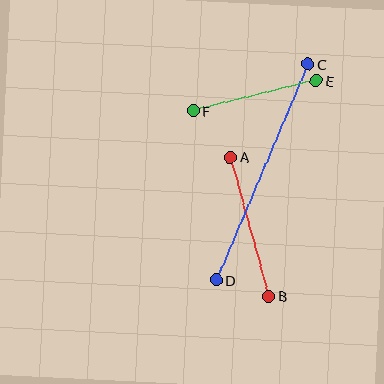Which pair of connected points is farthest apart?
Points C and D are farthest apart.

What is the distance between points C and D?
The distance is approximately 235 pixels.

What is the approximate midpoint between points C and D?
The midpoint is at approximately (262, 172) pixels.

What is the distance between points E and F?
The distance is approximately 127 pixels.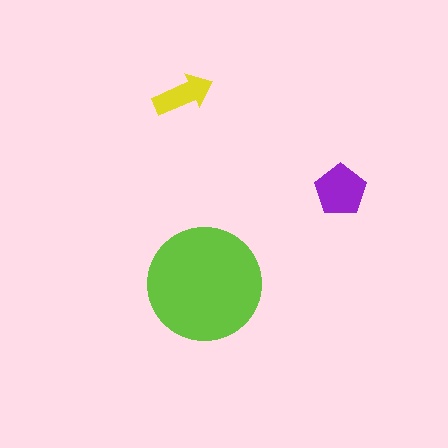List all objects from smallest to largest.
The yellow arrow, the purple pentagon, the lime circle.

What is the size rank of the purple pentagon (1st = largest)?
2nd.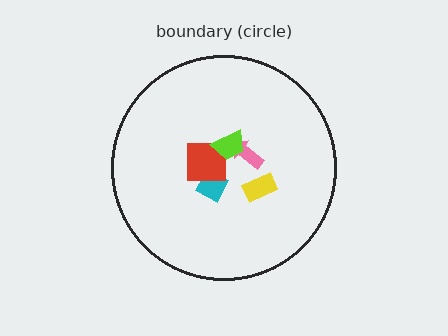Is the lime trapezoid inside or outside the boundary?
Inside.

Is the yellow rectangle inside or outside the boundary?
Inside.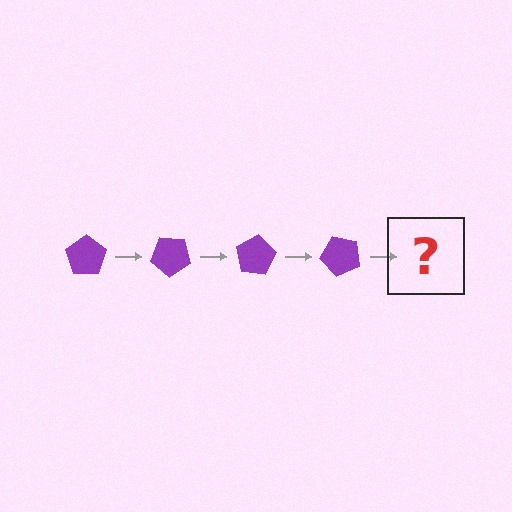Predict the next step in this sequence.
The next step is a purple pentagon rotated 160 degrees.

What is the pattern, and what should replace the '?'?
The pattern is that the pentagon rotates 40 degrees each step. The '?' should be a purple pentagon rotated 160 degrees.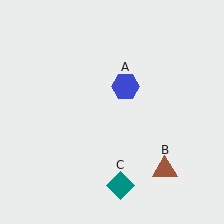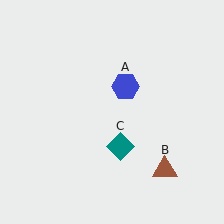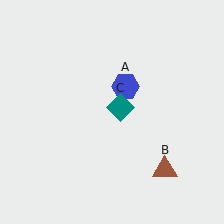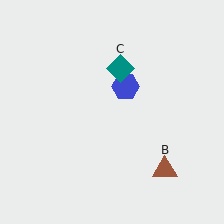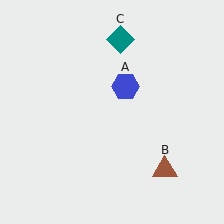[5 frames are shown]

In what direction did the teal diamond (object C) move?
The teal diamond (object C) moved up.